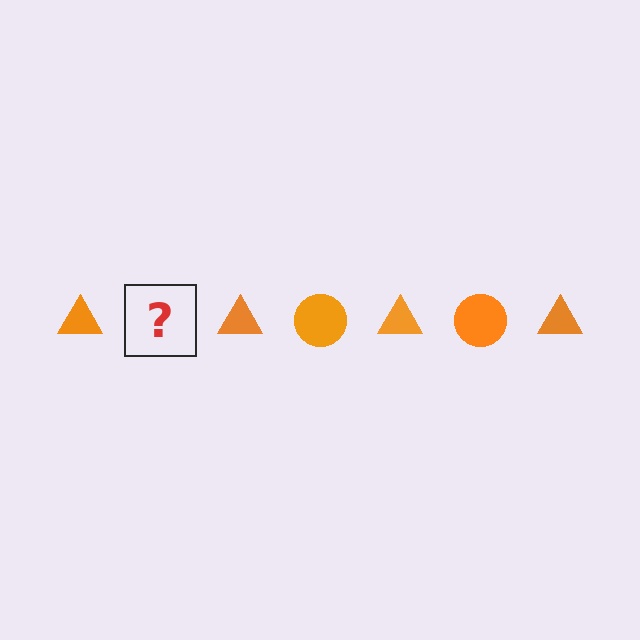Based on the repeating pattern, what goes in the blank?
The blank should be an orange circle.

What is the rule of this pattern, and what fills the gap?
The rule is that the pattern cycles through triangle, circle shapes in orange. The gap should be filled with an orange circle.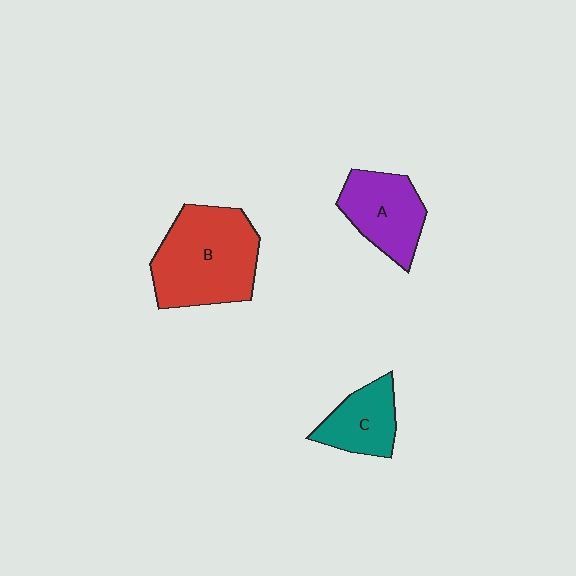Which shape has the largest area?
Shape B (red).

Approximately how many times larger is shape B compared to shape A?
Approximately 1.6 times.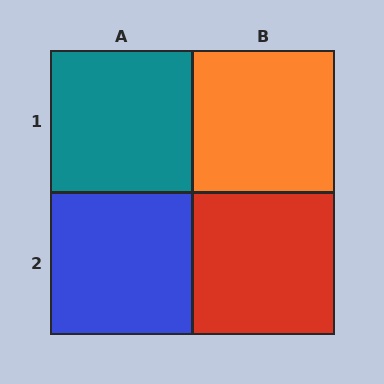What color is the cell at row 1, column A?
Teal.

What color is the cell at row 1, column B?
Orange.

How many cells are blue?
1 cell is blue.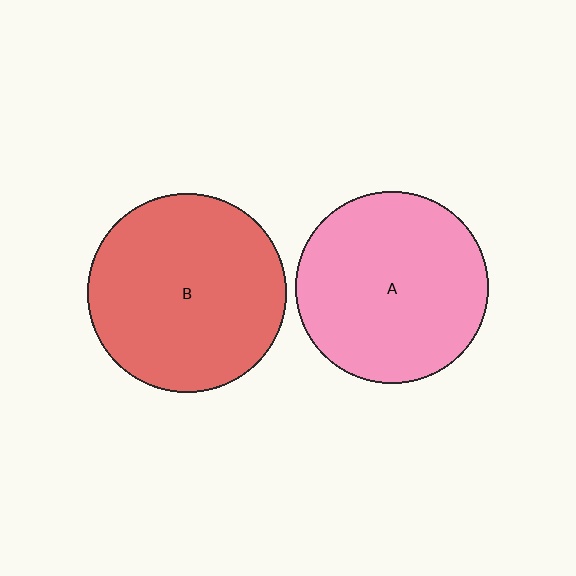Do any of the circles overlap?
No, none of the circles overlap.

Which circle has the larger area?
Circle B (red).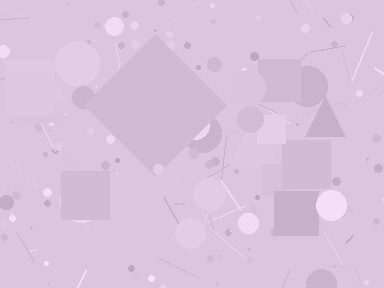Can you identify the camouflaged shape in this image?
The camouflaged shape is a diamond.